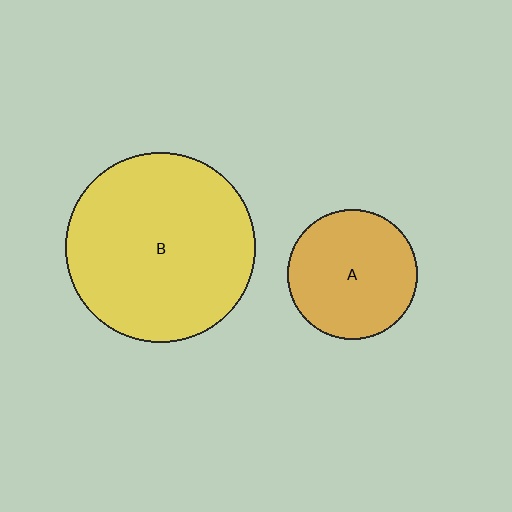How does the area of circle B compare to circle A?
Approximately 2.1 times.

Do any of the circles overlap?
No, none of the circles overlap.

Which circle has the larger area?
Circle B (yellow).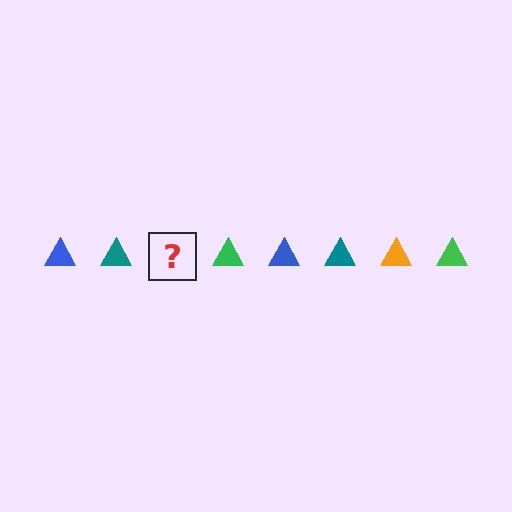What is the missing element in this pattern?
The missing element is an orange triangle.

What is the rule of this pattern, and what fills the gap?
The rule is that the pattern cycles through blue, teal, orange, green triangles. The gap should be filled with an orange triangle.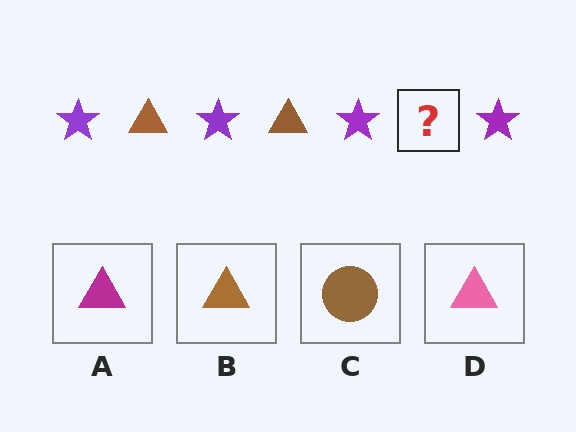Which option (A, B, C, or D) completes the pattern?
B.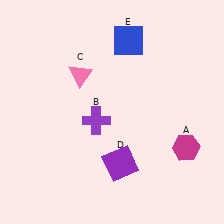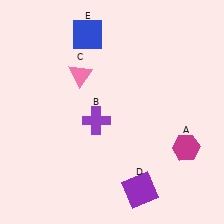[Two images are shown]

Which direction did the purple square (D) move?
The purple square (D) moved down.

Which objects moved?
The objects that moved are: the purple square (D), the blue square (E).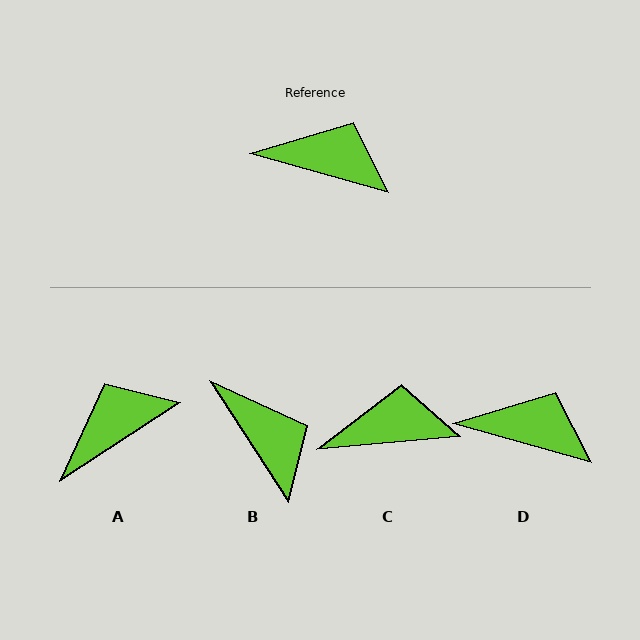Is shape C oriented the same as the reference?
No, it is off by about 21 degrees.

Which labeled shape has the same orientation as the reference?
D.